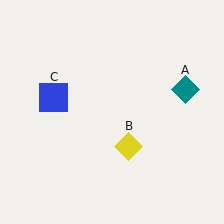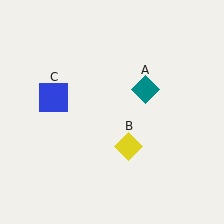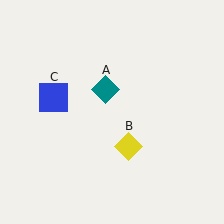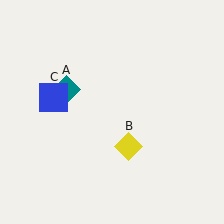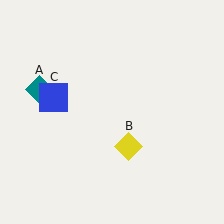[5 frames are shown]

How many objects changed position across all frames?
1 object changed position: teal diamond (object A).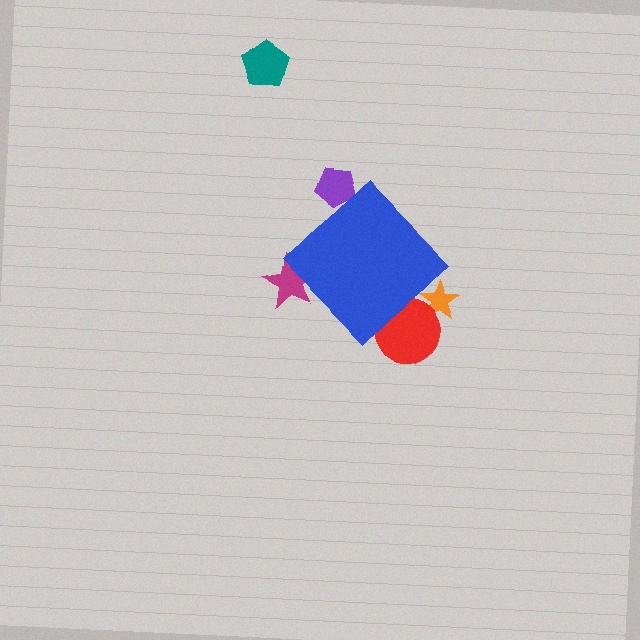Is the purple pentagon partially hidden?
Yes, the purple pentagon is partially hidden behind the blue diamond.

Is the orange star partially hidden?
Yes, the orange star is partially hidden behind the blue diamond.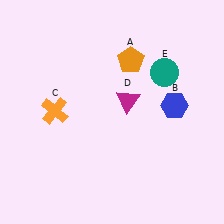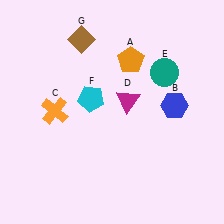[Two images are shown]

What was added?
A cyan pentagon (F), a brown diamond (G) were added in Image 2.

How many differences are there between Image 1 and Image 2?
There are 2 differences between the two images.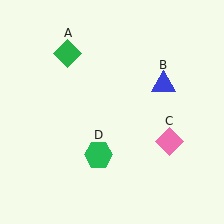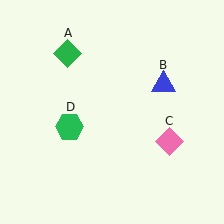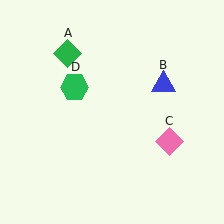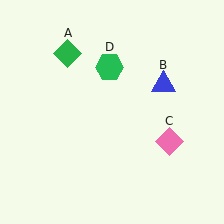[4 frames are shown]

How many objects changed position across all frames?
1 object changed position: green hexagon (object D).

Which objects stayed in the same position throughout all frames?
Green diamond (object A) and blue triangle (object B) and pink diamond (object C) remained stationary.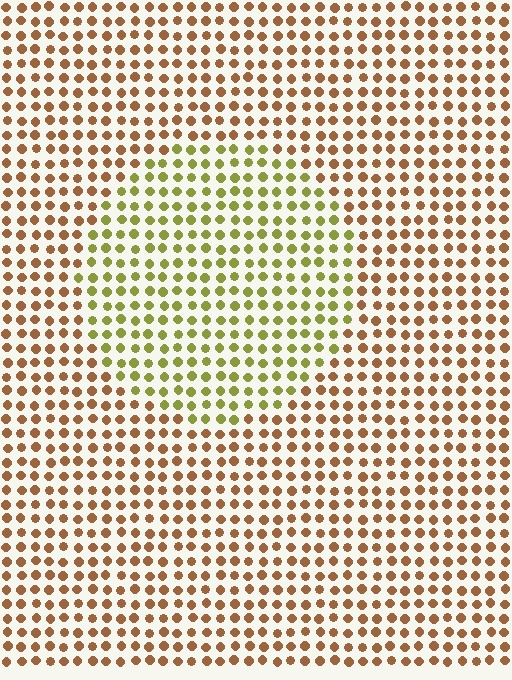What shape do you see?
I see a circle.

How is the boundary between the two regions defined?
The boundary is defined purely by a slight shift in hue (about 45 degrees). Spacing, size, and orientation are identical on both sides.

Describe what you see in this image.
The image is filled with small brown elements in a uniform arrangement. A circle-shaped region is visible where the elements are tinted to a slightly different hue, forming a subtle color boundary.